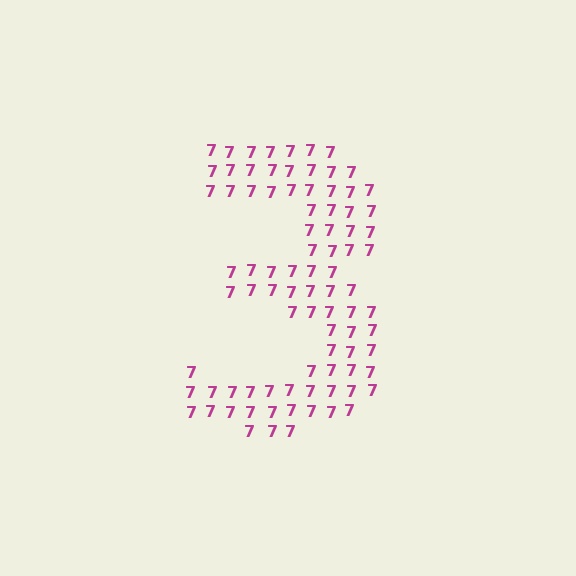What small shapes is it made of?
It is made of small digit 7's.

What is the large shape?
The large shape is the digit 3.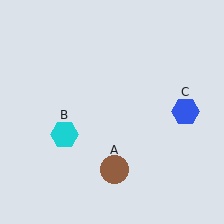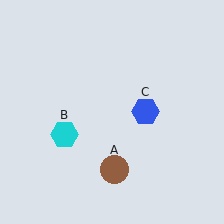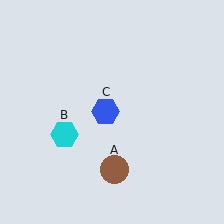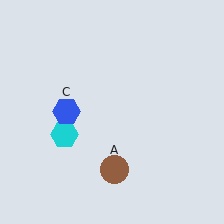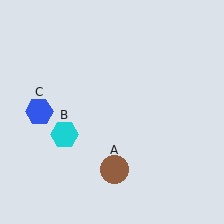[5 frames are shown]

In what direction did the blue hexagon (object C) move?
The blue hexagon (object C) moved left.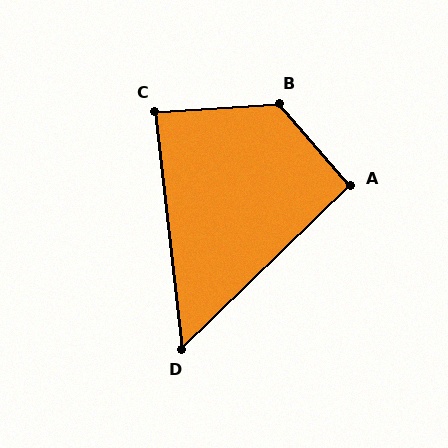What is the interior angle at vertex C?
Approximately 87 degrees (approximately right).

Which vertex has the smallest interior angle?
D, at approximately 52 degrees.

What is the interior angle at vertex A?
Approximately 93 degrees (approximately right).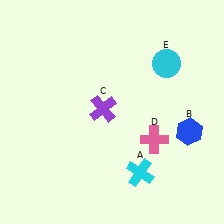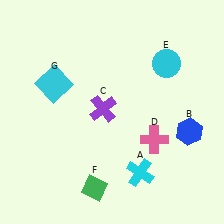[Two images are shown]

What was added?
A green diamond (F), a cyan square (G) were added in Image 2.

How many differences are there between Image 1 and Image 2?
There are 2 differences between the two images.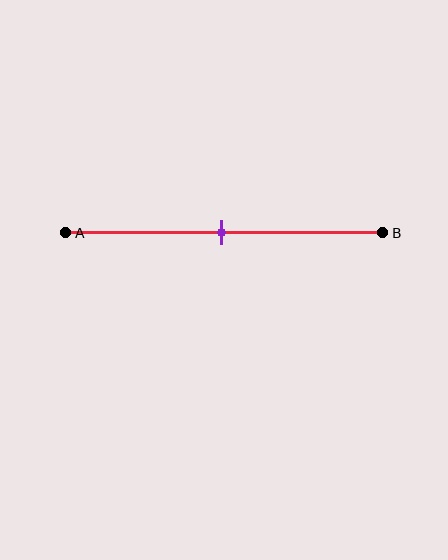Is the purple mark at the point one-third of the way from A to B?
No, the mark is at about 50% from A, not at the 33% one-third point.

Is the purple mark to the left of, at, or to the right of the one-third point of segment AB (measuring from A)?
The purple mark is to the right of the one-third point of segment AB.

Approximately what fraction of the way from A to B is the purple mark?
The purple mark is approximately 50% of the way from A to B.